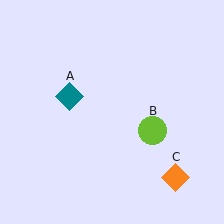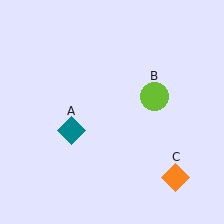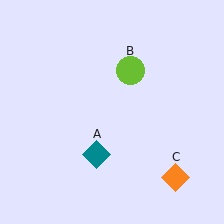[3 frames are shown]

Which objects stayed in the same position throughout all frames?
Orange diamond (object C) remained stationary.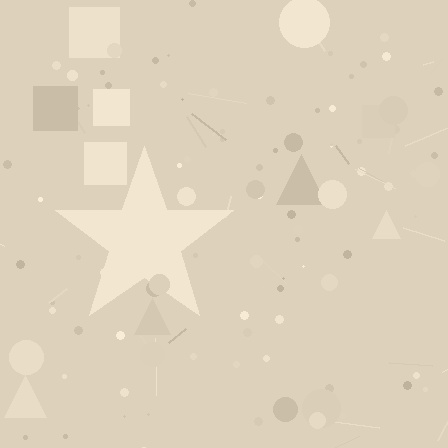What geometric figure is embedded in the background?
A star is embedded in the background.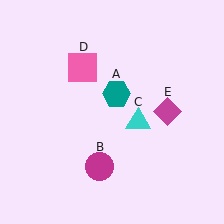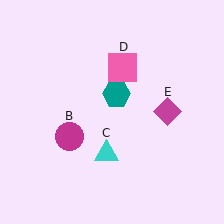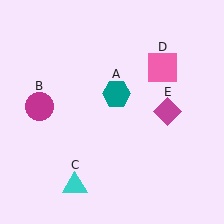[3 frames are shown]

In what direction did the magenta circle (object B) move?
The magenta circle (object B) moved up and to the left.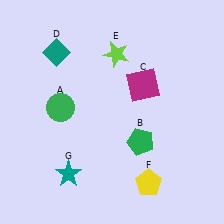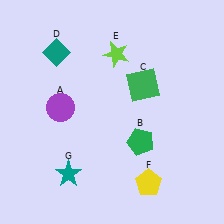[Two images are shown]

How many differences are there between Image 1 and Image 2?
There are 2 differences between the two images.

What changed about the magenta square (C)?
In Image 1, C is magenta. In Image 2, it changed to green.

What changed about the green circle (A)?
In Image 1, A is green. In Image 2, it changed to purple.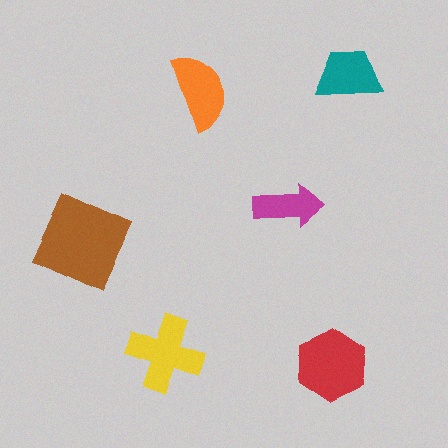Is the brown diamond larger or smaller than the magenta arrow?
Larger.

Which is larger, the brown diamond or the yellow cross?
The brown diamond.